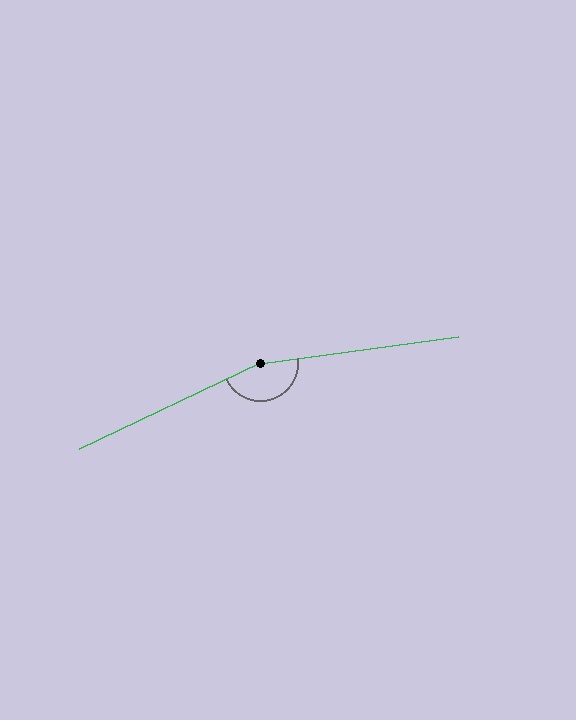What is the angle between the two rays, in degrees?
Approximately 162 degrees.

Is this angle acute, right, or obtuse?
It is obtuse.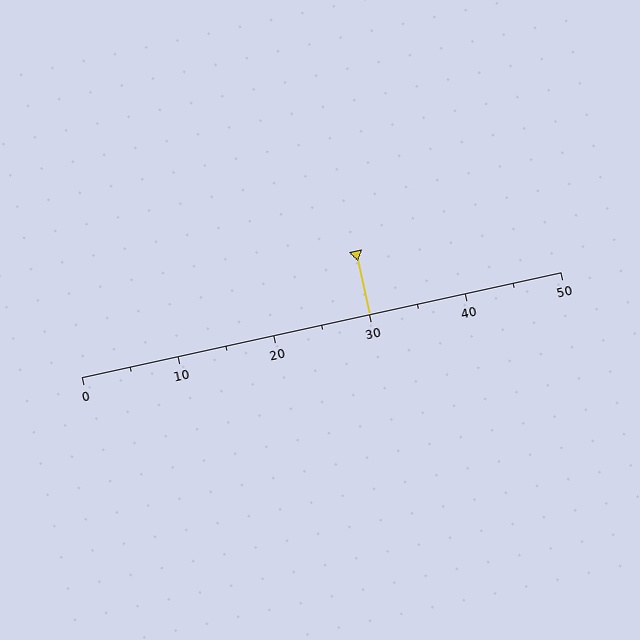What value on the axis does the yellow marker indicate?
The marker indicates approximately 30.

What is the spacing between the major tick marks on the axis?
The major ticks are spaced 10 apart.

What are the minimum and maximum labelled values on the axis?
The axis runs from 0 to 50.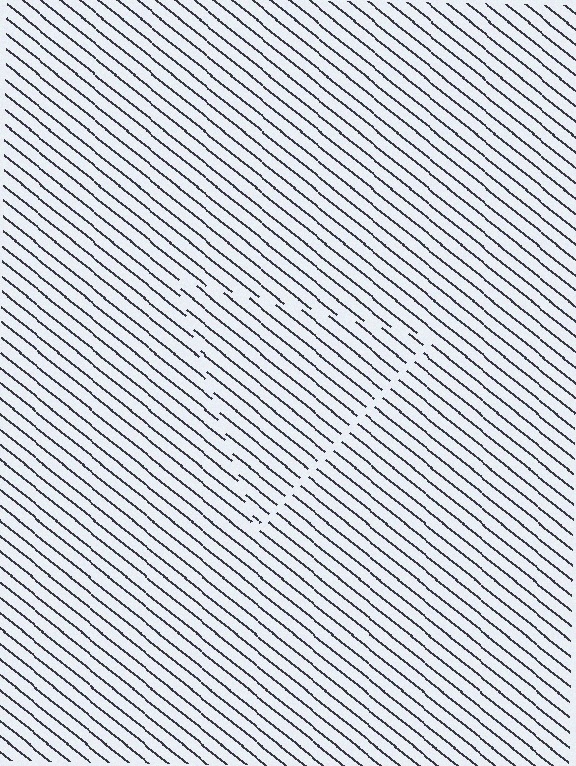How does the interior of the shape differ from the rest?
The interior of the shape contains the same grating, shifted by half a period — the contour is defined by the phase discontinuity where line-ends from the inner and outer gratings abut.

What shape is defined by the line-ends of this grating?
An illusory triangle. The interior of the shape contains the same grating, shifted by half a period — the contour is defined by the phase discontinuity where line-ends from the inner and outer gratings abut.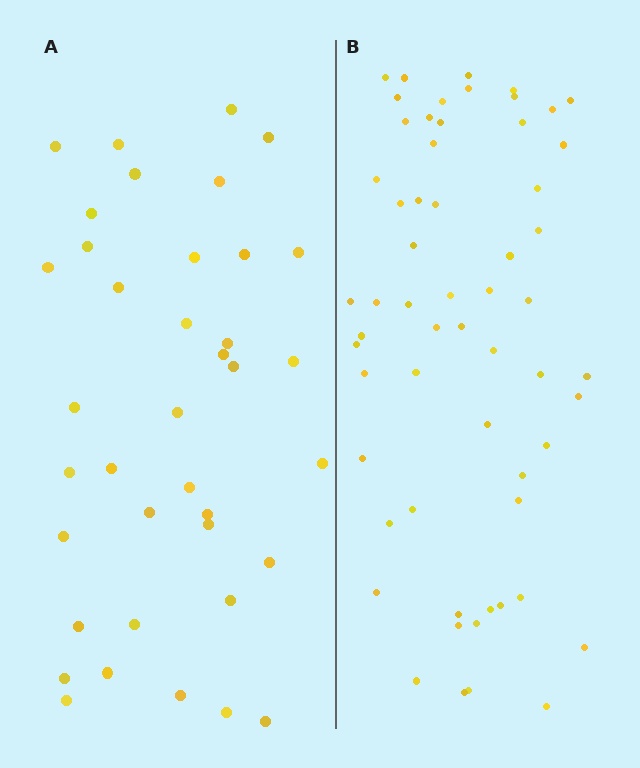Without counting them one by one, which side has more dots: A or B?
Region B (the right region) has more dots.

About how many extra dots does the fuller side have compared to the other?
Region B has approximately 20 more dots than region A.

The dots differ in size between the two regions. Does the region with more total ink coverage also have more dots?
No. Region A has more total ink coverage because its dots are larger, but region B actually contains more individual dots. Total area can be misleading — the number of items is what matters here.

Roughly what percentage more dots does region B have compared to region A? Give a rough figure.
About 55% more.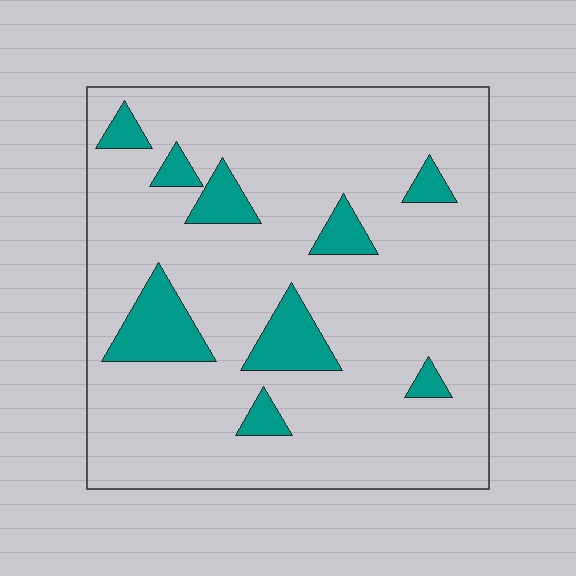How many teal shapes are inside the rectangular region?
9.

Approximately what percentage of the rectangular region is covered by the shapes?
Approximately 15%.